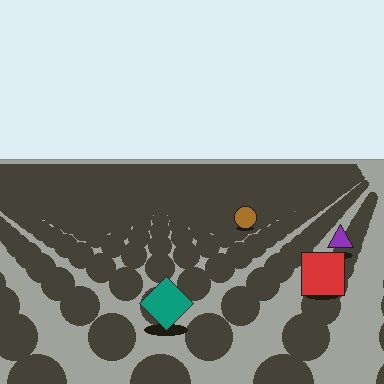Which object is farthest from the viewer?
The brown circle is farthest from the viewer. It appears smaller and the ground texture around it is denser.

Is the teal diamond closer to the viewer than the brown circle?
Yes. The teal diamond is closer — you can tell from the texture gradient: the ground texture is coarser near it.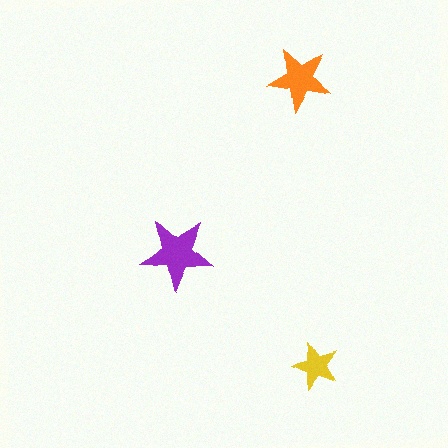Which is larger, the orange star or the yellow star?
The orange one.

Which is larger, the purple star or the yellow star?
The purple one.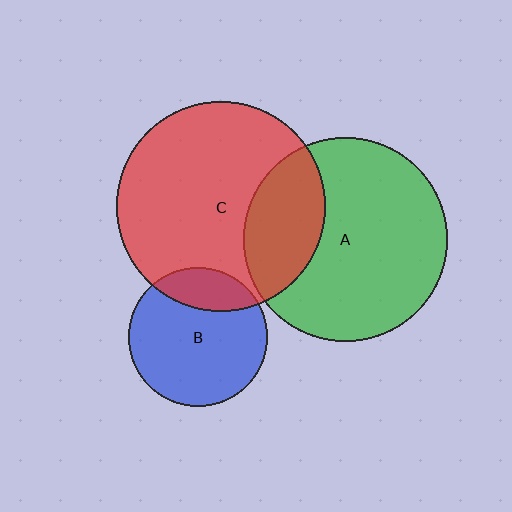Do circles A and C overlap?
Yes.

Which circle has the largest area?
Circle C (red).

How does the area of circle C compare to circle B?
Approximately 2.3 times.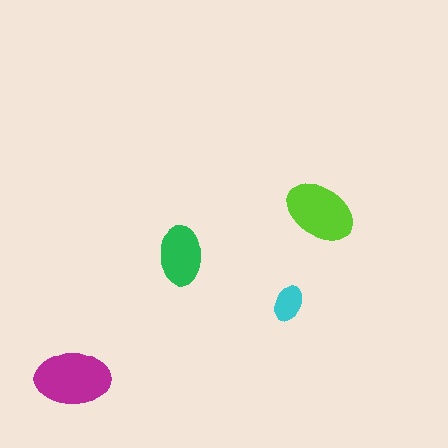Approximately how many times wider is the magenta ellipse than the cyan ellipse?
About 2 times wider.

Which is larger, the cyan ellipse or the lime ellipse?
The lime one.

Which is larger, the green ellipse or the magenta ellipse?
The magenta one.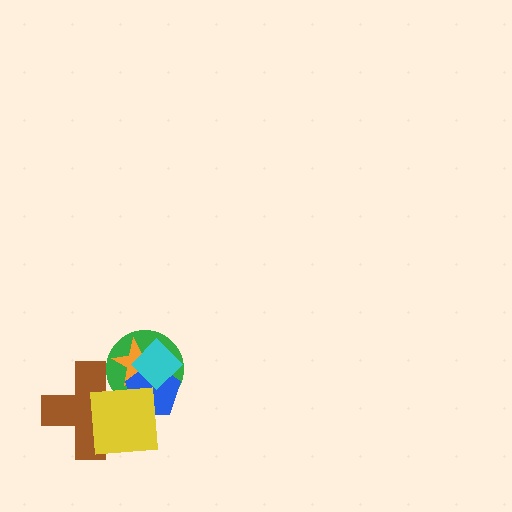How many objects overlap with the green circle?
5 objects overlap with the green circle.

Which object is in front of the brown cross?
The yellow square is in front of the brown cross.